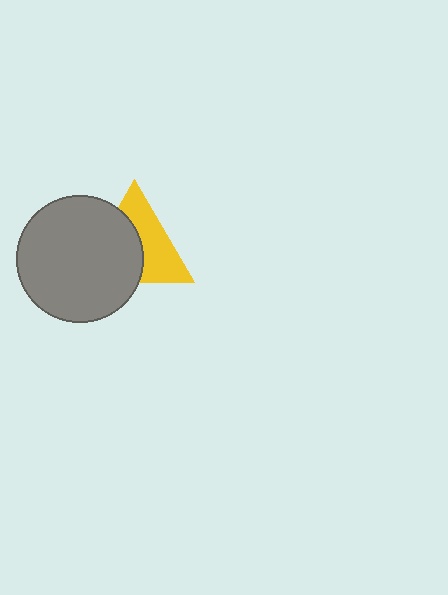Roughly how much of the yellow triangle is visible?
About half of it is visible (roughly 50%).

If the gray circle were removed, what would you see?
You would see the complete yellow triangle.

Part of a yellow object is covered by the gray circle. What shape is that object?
It is a triangle.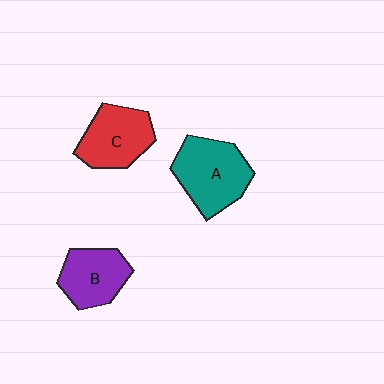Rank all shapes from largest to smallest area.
From largest to smallest: A (teal), C (red), B (purple).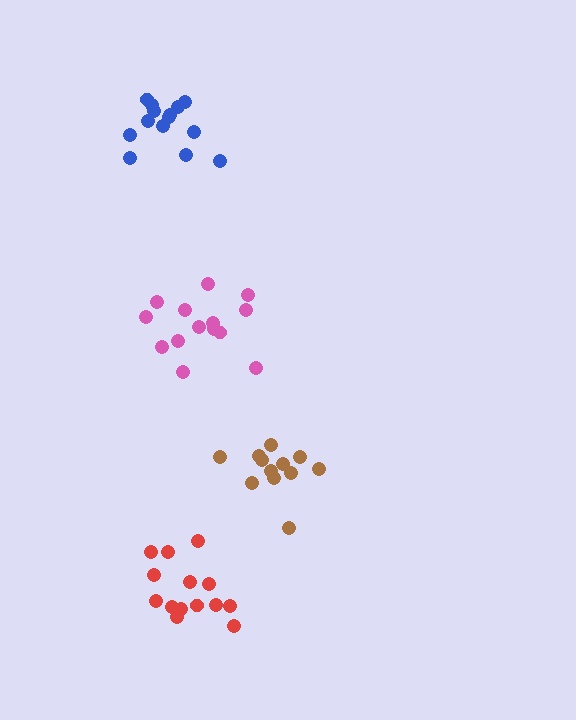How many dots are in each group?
Group 1: 12 dots, Group 2: 14 dots, Group 3: 14 dots, Group 4: 14 dots (54 total).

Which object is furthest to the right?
The brown cluster is rightmost.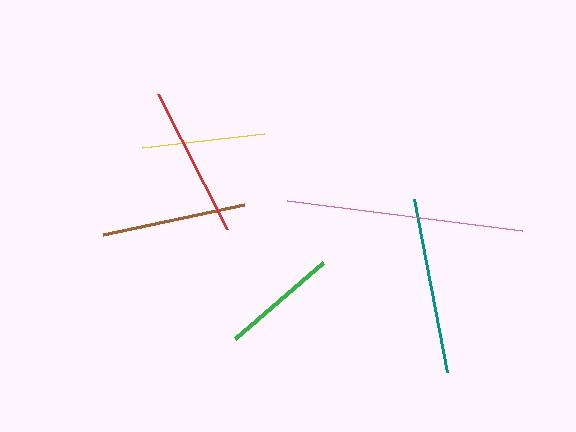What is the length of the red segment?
The red segment is approximately 151 pixels long.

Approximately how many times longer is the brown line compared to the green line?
The brown line is approximately 1.2 times the length of the green line.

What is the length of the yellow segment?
The yellow segment is approximately 123 pixels long.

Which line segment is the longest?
The pink line is the longest at approximately 236 pixels.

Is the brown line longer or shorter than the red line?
The red line is longer than the brown line.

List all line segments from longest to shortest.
From longest to shortest: pink, teal, red, brown, yellow, green.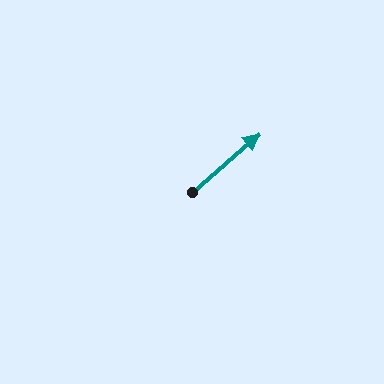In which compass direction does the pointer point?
Northeast.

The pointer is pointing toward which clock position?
Roughly 2 o'clock.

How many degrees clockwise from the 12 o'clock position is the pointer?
Approximately 49 degrees.